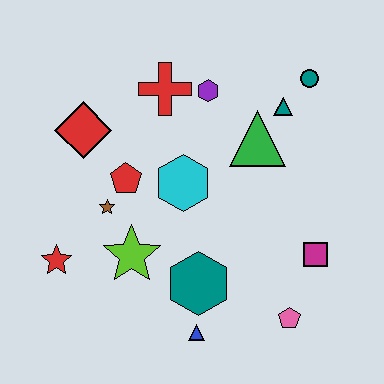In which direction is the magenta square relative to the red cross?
The magenta square is below the red cross.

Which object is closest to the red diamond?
The red pentagon is closest to the red diamond.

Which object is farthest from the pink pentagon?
The red diamond is farthest from the pink pentagon.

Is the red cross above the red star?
Yes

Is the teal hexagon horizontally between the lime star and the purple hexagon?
Yes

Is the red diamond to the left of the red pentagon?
Yes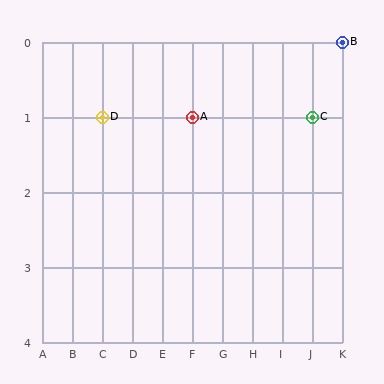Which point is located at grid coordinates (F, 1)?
Point A is at (F, 1).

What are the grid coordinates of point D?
Point D is at grid coordinates (C, 1).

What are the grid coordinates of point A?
Point A is at grid coordinates (F, 1).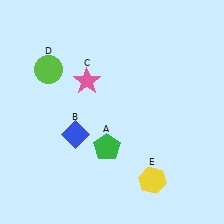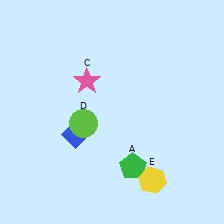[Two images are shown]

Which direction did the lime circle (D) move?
The lime circle (D) moved down.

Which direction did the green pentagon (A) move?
The green pentagon (A) moved right.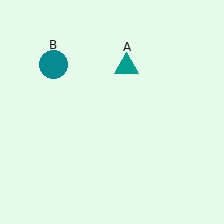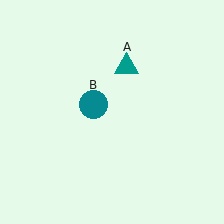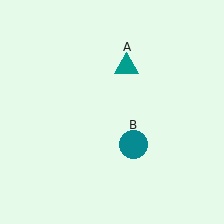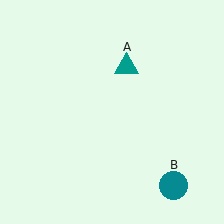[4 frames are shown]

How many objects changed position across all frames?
1 object changed position: teal circle (object B).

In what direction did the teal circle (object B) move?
The teal circle (object B) moved down and to the right.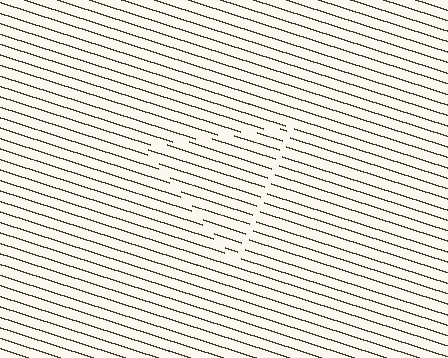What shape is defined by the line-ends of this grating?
An illusory triangle. The interior of the shape contains the same grating, shifted by half a period — the contour is defined by the phase discontinuity where line-ends from the inner and outer gratings abut.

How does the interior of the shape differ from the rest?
The interior of the shape contains the same grating, shifted by half a period — the contour is defined by the phase discontinuity where line-ends from the inner and outer gratings abut.